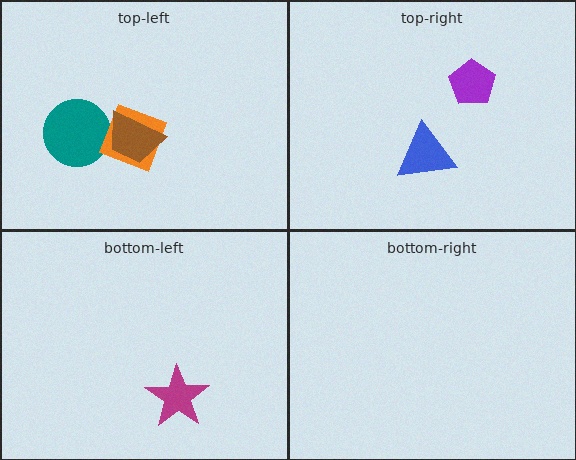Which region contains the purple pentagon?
The top-right region.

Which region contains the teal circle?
The top-left region.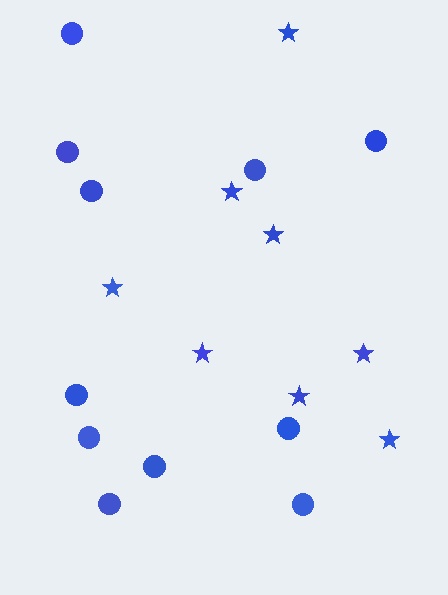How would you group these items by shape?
There are 2 groups: one group of circles (11) and one group of stars (8).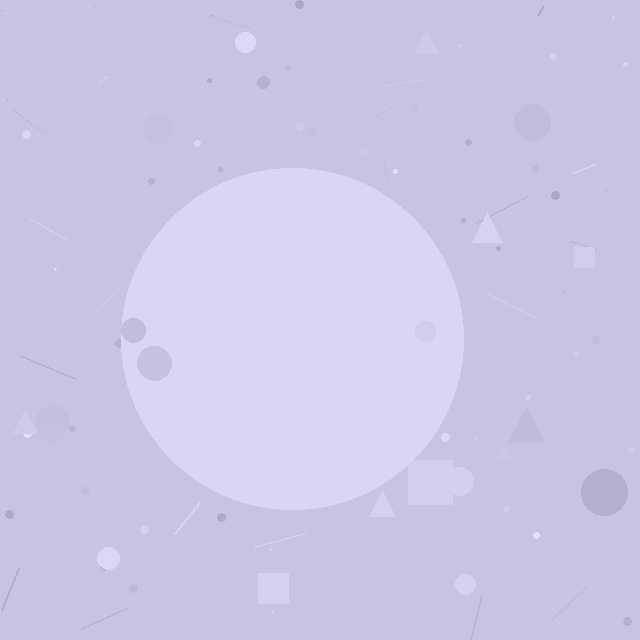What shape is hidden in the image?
A circle is hidden in the image.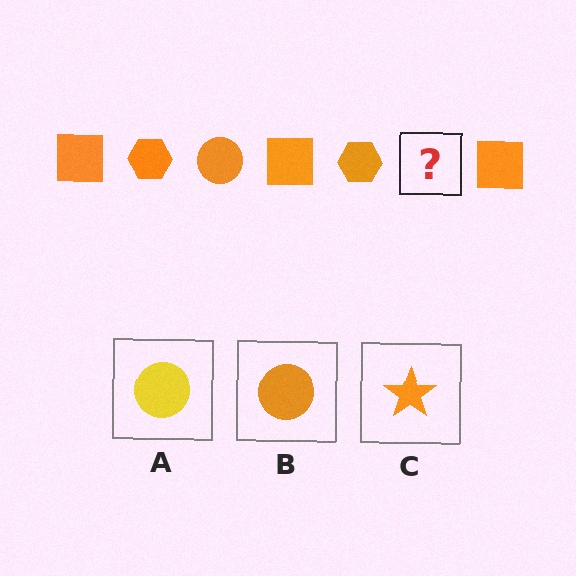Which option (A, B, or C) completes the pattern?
B.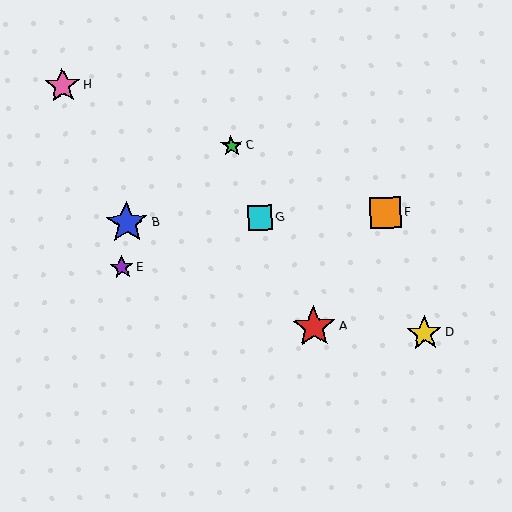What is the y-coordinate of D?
Object D is at y≈334.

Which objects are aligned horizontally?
Objects B, F, G are aligned horizontally.